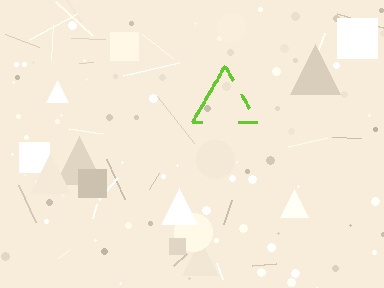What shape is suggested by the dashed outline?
The dashed outline suggests a triangle.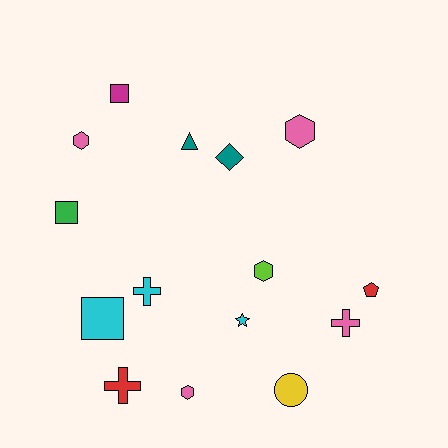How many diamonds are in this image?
There is 1 diamond.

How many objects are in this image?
There are 15 objects.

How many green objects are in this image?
There is 1 green object.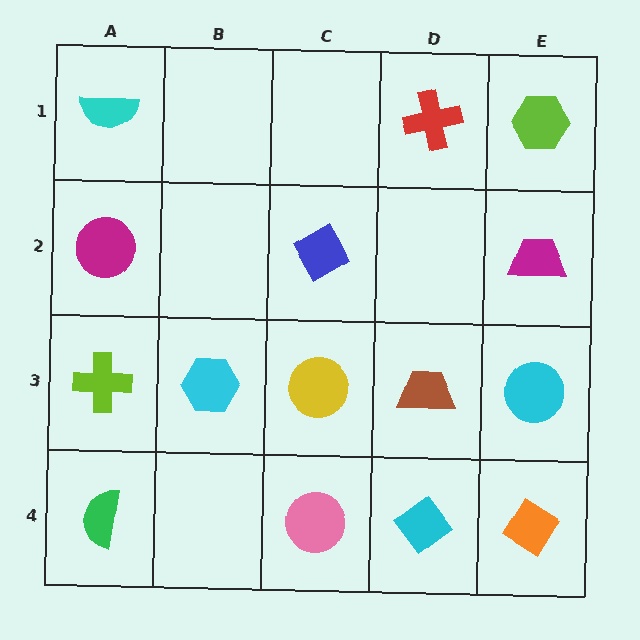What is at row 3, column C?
A yellow circle.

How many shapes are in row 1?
3 shapes.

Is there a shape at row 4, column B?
No, that cell is empty.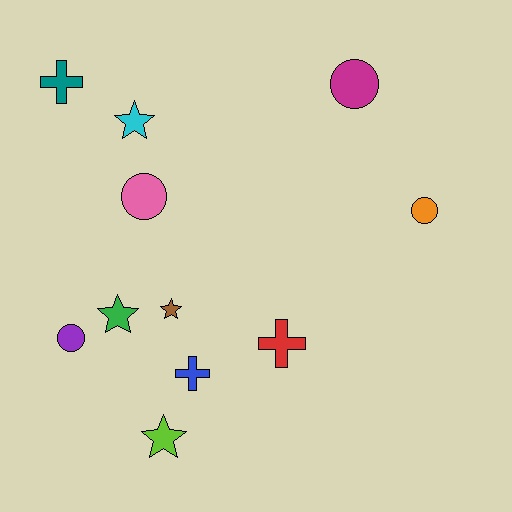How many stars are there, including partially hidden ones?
There are 4 stars.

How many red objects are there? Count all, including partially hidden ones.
There is 1 red object.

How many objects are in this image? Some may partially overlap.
There are 11 objects.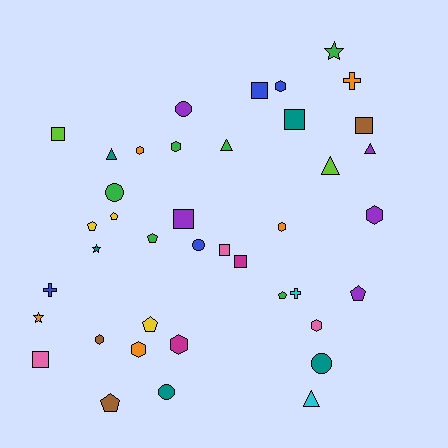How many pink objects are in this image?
There are 3 pink objects.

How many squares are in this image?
There are 8 squares.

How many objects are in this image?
There are 40 objects.